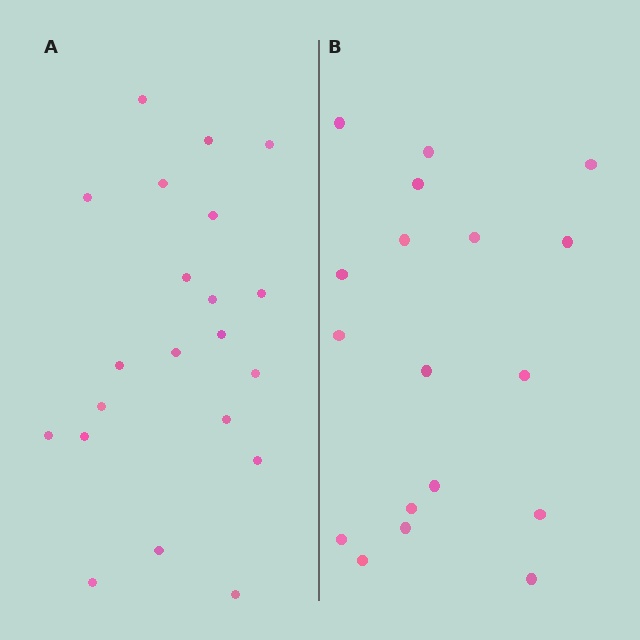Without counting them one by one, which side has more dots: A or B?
Region A (the left region) has more dots.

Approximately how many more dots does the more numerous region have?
Region A has just a few more — roughly 2 or 3 more dots than region B.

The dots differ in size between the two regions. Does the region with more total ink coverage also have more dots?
No. Region B has more total ink coverage because its dots are larger, but region A actually contains more individual dots. Total area can be misleading — the number of items is what matters here.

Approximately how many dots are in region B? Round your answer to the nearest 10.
About 20 dots. (The exact count is 18, which rounds to 20.)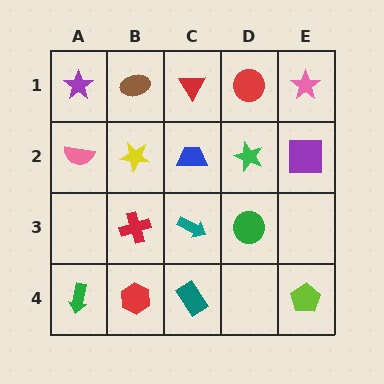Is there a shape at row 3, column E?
No, that cell is empty.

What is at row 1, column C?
A red triangle.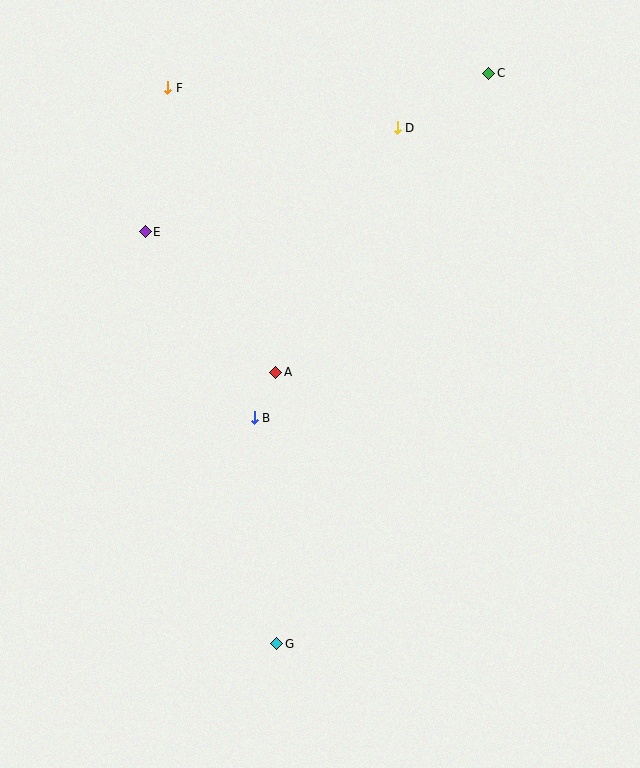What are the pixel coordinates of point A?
Point A is at (276, 372).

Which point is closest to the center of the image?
Point A at (276, 372) is closest to the center.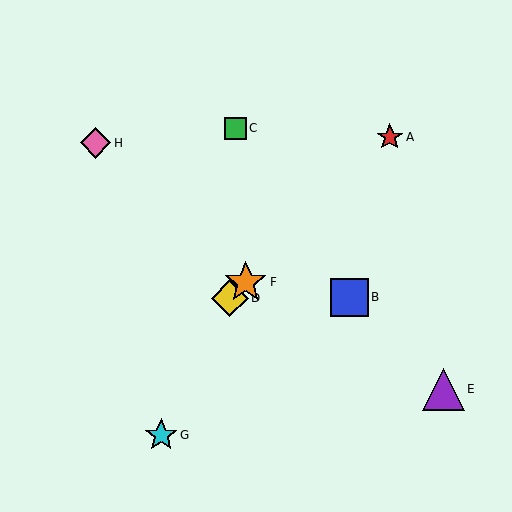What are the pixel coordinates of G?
Object G is at (161, 435).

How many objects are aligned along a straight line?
3 objects (A, D, F) are aligned along a straight line.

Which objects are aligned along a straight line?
Objects A, D, F are aligned along a straight line.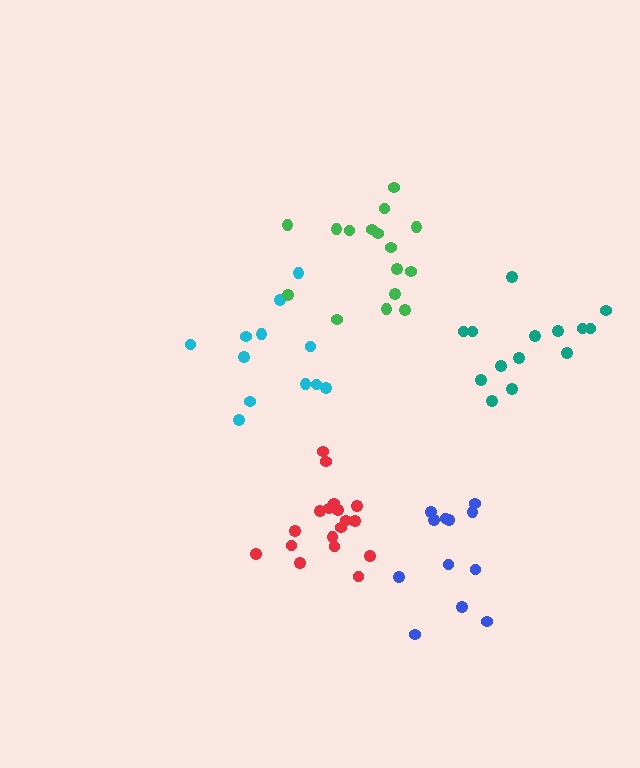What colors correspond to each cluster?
The clusters are colored: blue, teal, cyan, red, green.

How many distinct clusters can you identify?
There are 5 distinct clusters.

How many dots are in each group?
Group 1: 12 dots, Group 2: 14 dots, Group 3: 12 dots, Group 4: 18 dots, Group 5: 16 dots (72 total).